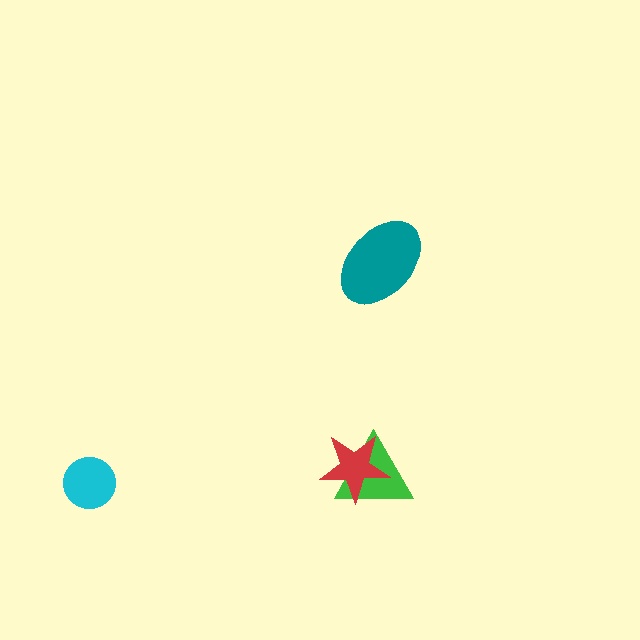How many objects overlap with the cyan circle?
0 objects overlap with the cyan circle.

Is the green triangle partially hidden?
Yes, it is partially covered by another shape.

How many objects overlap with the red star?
1 object overlaps with the red star.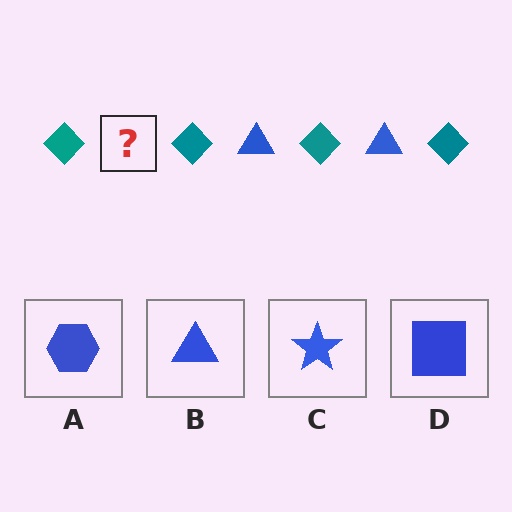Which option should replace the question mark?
Option B.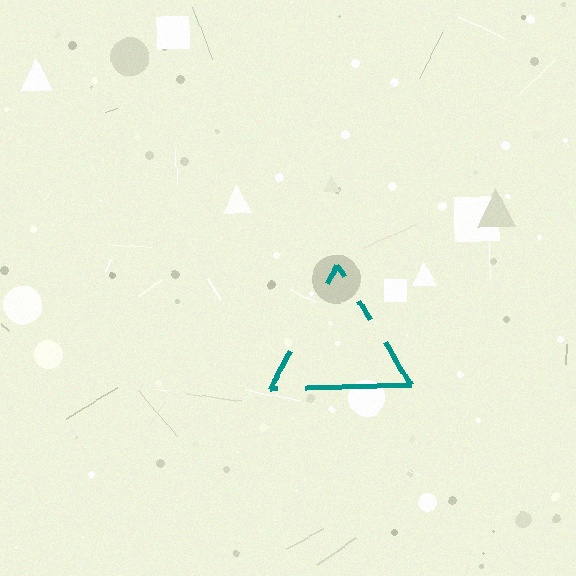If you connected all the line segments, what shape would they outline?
They would outline a triangle.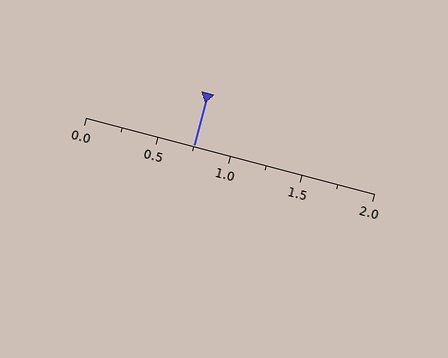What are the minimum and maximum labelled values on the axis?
The axis runs from 0.0 to 2.0.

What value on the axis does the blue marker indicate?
The marker indicates approximately 0.75.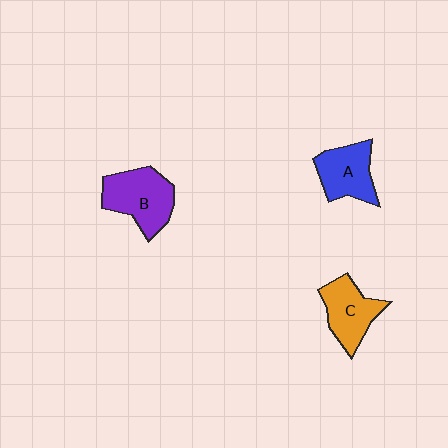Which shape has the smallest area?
Shape A (blue).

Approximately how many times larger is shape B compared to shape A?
Approximately 1.2 times.